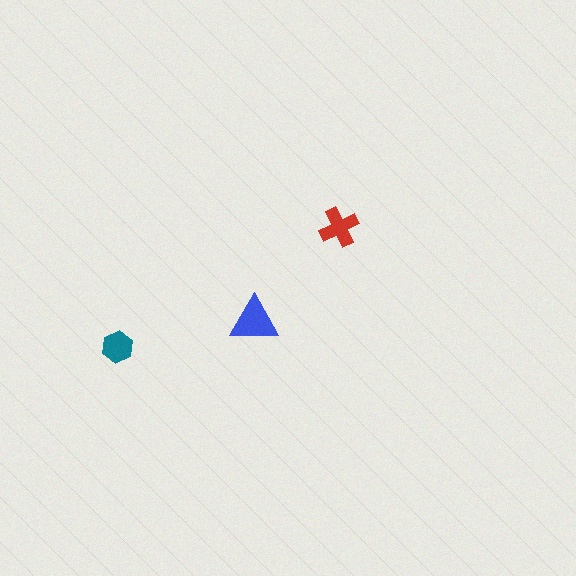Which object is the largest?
The blue triangle.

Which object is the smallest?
The teal hexagon.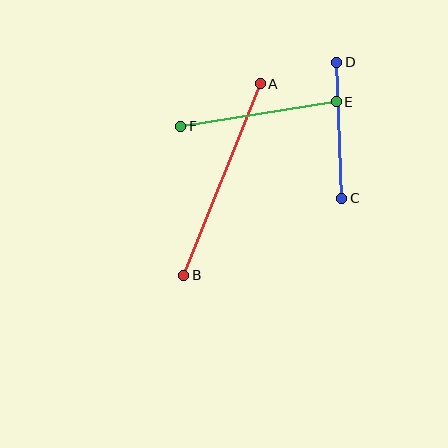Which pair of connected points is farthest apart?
Points A and B are farthest apart.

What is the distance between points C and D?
The distance is approximately 136 pixels.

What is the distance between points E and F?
The distance is approximately 158 pixels.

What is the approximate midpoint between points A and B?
The midpoint is at approximately (222, 180) pixels.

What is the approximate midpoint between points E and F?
The midpoint is at approximately (259, 114) pixels.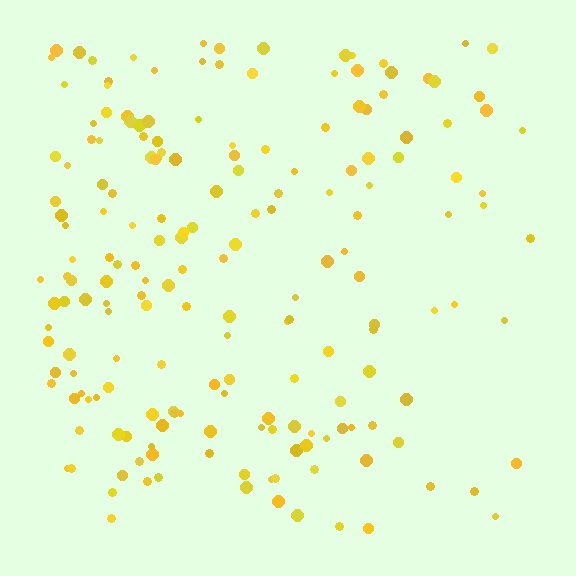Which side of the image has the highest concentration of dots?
The left.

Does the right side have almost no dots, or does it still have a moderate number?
Still a moderate number, just noticeably fewer than the left.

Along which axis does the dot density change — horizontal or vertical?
Horizontal.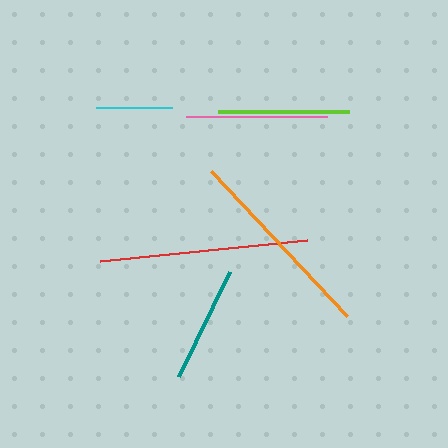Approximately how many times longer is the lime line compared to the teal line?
The lime line is approximately 1.1 times the length of the teal line.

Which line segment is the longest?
The red line is the longest at approximately 208 pixels.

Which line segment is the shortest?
The cyan line is the shortest at approximately 75 pixels.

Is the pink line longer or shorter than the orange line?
The orange line is longer than the pink line.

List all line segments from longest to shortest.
From longest to shortest: red, orange, pink, lime, teal, cyan.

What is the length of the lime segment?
The lime segment is approximately 131 pixels long.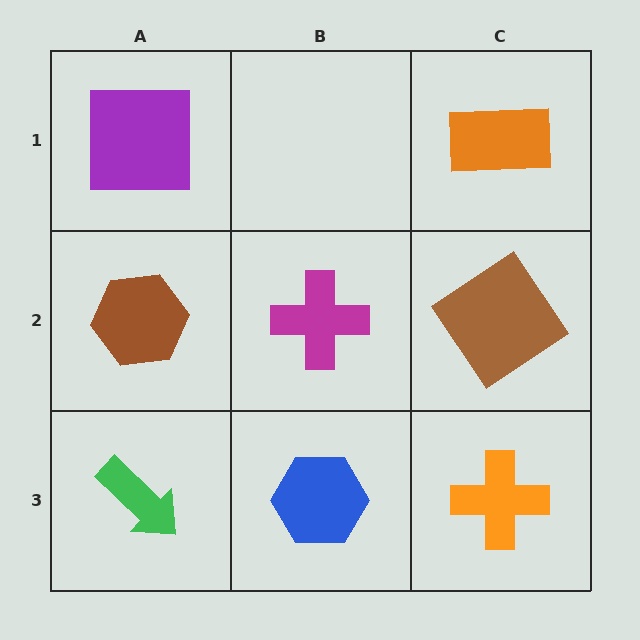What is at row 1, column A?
A purple square.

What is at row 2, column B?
A magenta cross.